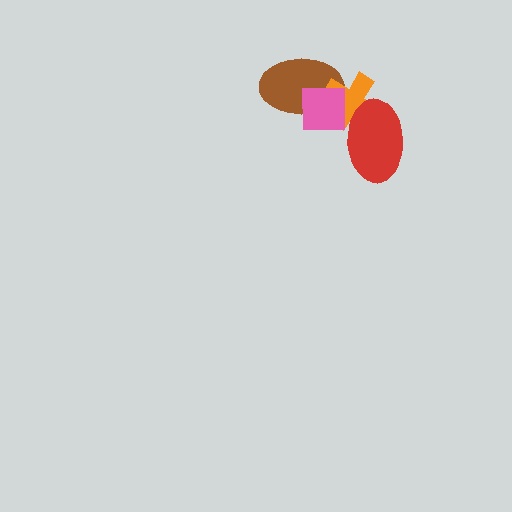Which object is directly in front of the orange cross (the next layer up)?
The pink square is directly in front of the orange cross.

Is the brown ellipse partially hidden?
Yes, it is partially covered by another shape.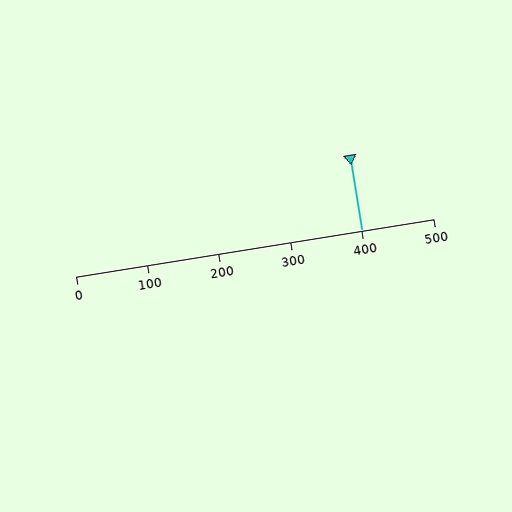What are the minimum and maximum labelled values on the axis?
The axis runs from 0 to 500.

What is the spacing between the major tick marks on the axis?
The major ticks are spaced 100 apart.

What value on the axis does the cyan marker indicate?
The marker indicates approximately 400.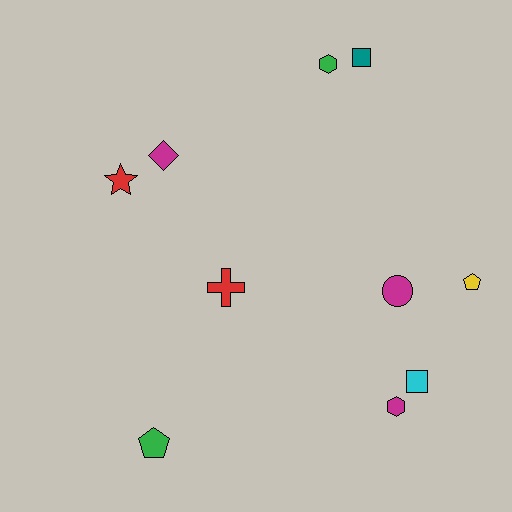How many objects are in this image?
There are 10 objects.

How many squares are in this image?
There are 2 squares.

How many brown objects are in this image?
There are no brown objects.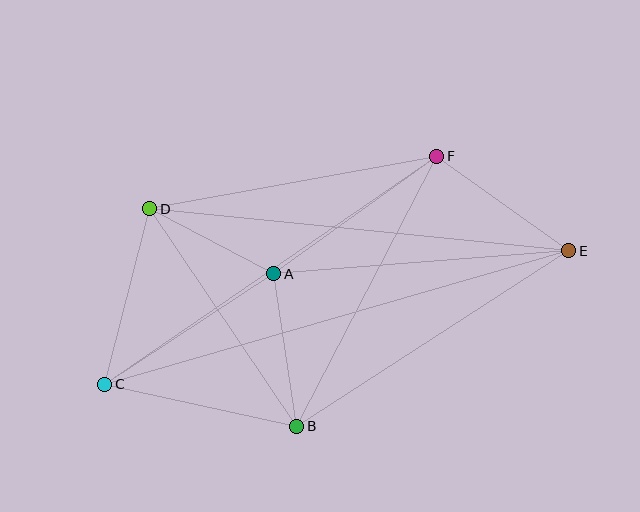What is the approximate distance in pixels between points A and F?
The distance between A and F is approximately 201 pixels.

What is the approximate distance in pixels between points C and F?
The distance between C and F is approximately 403 pixels.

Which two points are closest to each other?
Points A and D are closest to each other.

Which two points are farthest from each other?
Points C and E are farthest from each other.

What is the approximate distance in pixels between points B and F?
The distance between B and F is approximately 304 pixels.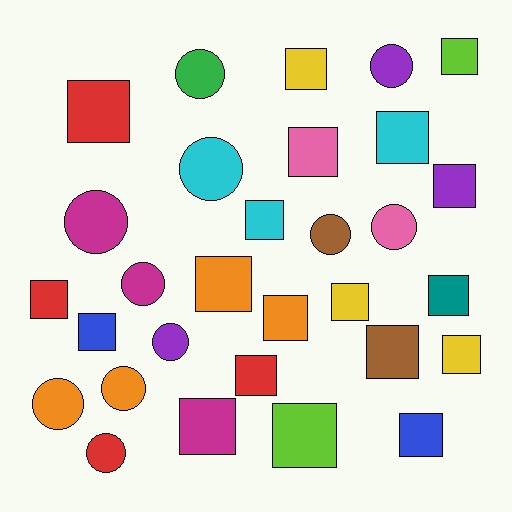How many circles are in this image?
There are 11 circles.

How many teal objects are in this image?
There is 1 teal object.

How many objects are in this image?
There are 30 objects.